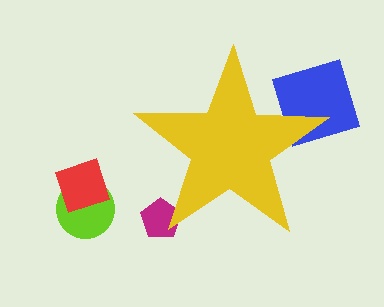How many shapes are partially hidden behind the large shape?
2 shapes are partially hidden.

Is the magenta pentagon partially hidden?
Yes, the magenta pentagon is partially hidden behind the yellow star.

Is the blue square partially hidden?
Yes, the blue square is partially hidden behind the yellow star.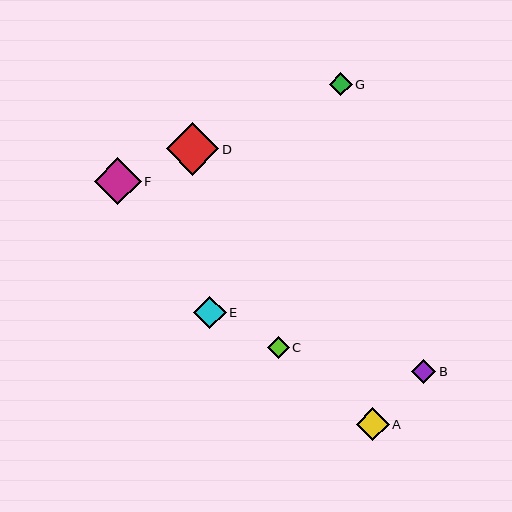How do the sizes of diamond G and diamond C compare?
Diamond G and diamond C are approximately the same size.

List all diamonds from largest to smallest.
From largest to smallest: D, F, A, E, B, G, C.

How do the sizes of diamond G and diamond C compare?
Diamond G and diamond C are approximately the same size.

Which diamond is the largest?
Diamond D is the largest with a size of approximately 53 pixels.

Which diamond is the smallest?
Diamond C is the smallest with a size of approximately 22 pixels.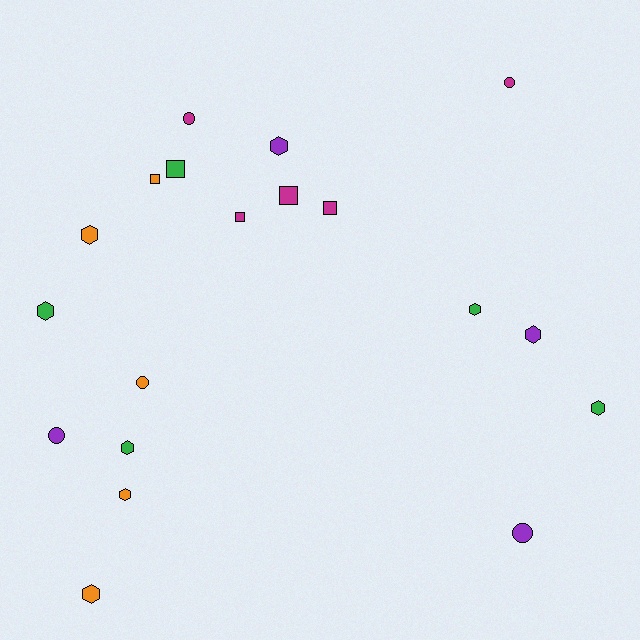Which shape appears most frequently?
Hexagon, with 9 objects.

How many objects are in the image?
There are 19 objects.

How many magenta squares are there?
There are 3 magenta squares.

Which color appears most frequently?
Orange, with 5 objects.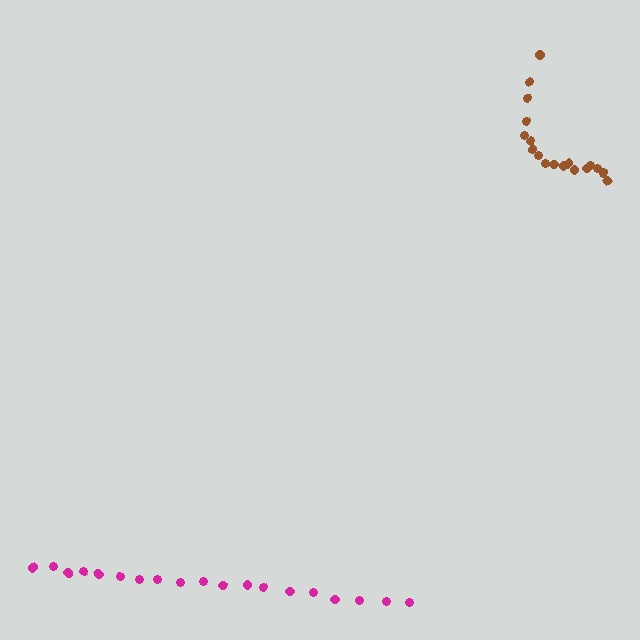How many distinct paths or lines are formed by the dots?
There are 2 distinct paths.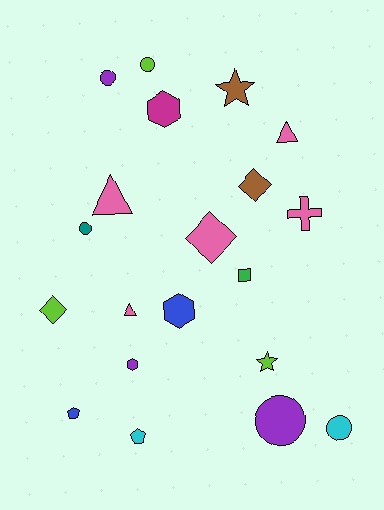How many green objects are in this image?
There is 1 green object.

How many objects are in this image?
There are 20 objects.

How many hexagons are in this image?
There are 3 hexagons.